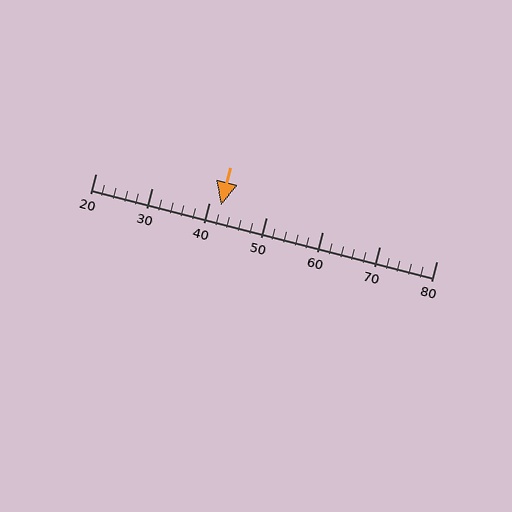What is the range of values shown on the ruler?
The ruler shows values from 20 to 80.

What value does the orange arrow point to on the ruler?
The orange arrow points to approximately 42.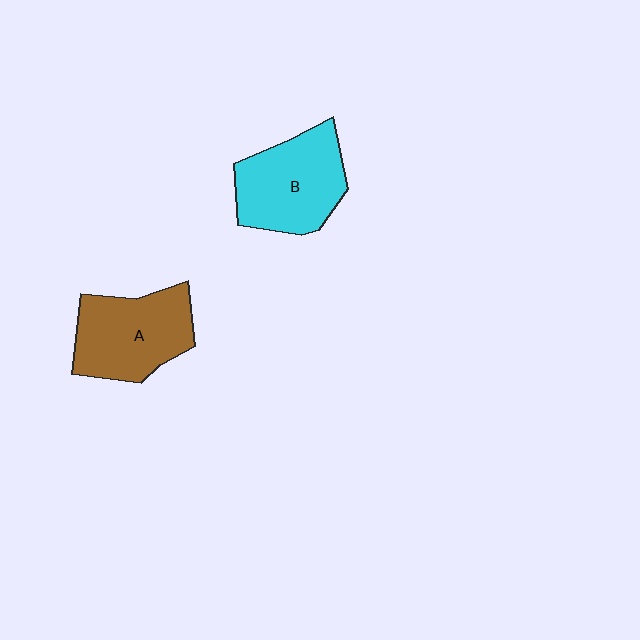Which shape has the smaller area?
Shape A (brown).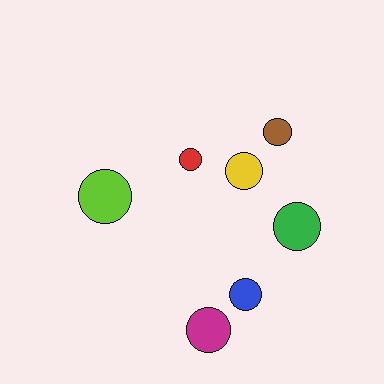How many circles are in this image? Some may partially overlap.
There are 7 circles.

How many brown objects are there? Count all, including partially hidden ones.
There is 1 brown object.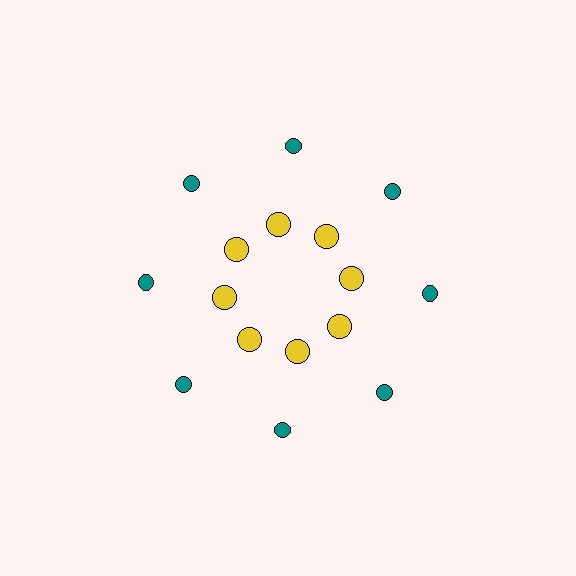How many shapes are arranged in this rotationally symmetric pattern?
There are 16 shapes, arranged in 8 groups of 2.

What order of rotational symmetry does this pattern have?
This pattern has 8-fold rotational symmetry.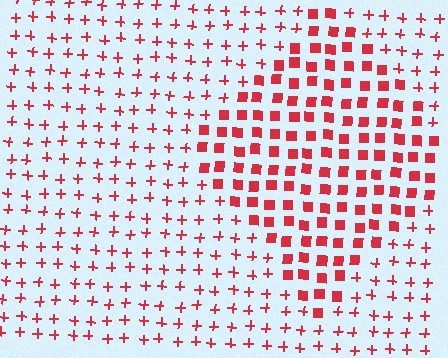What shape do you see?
I see a diamond.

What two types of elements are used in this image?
The image uses squares inside the diamond region and plus signs outside it.